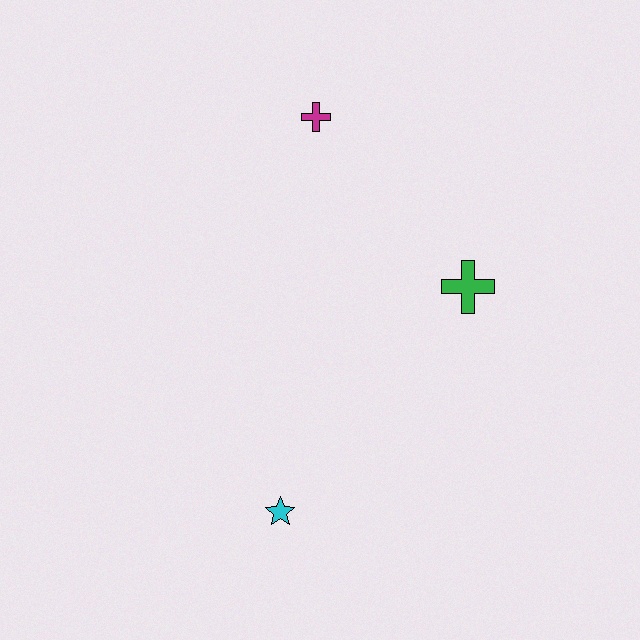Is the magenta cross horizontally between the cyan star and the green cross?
Yes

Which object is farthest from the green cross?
The cyan star is farthest from the green cross.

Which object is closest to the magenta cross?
The green cross is closest to the magenta cross.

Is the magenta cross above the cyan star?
Yes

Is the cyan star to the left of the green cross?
Yes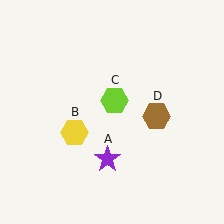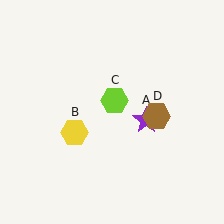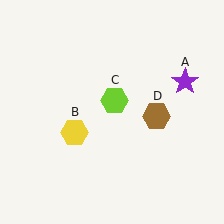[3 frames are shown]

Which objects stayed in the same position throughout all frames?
Yellow hexagon (object B) and lime hexagon (object C) and brown hexagon (object D) remained stationary.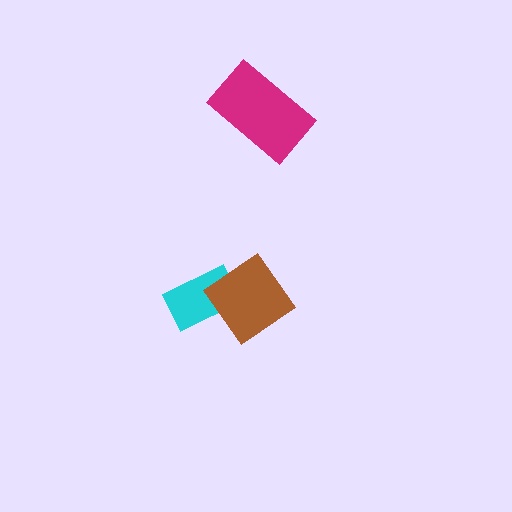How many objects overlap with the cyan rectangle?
1 object overlaps with the cyan rectangle.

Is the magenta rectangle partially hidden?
No, no other shape covers it.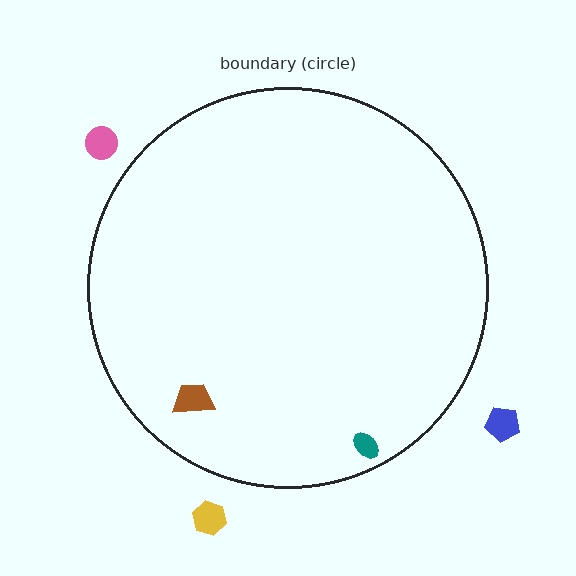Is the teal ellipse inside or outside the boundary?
Inside.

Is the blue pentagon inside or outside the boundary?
Outside.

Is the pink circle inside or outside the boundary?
Outside.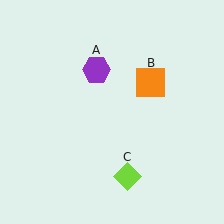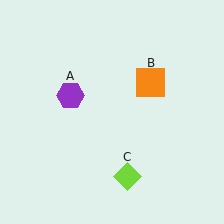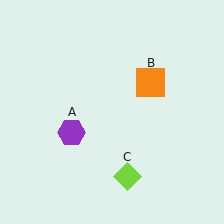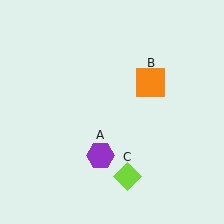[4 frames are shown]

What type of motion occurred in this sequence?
The purple hexagon (object A) rotated counterclockwise around the center of the scene.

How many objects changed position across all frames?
1 object changed position: purple hexagon (object A).